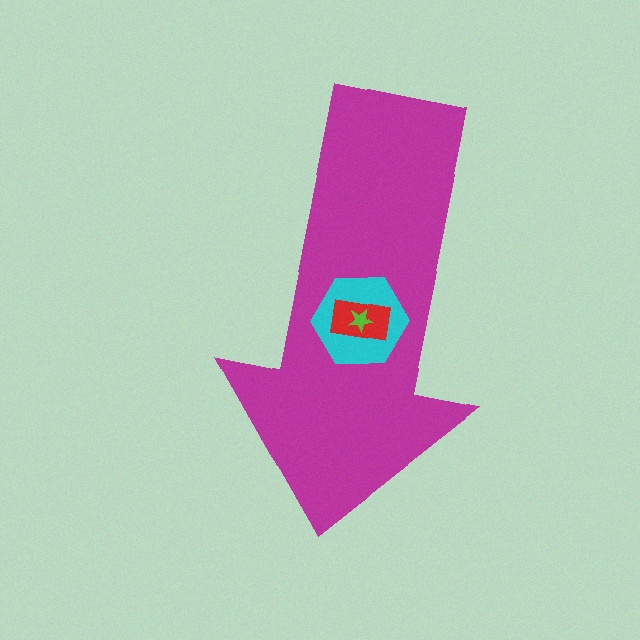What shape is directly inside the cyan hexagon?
The red rectangle.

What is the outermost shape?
The magenta arrow.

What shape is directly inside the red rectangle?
The lime star.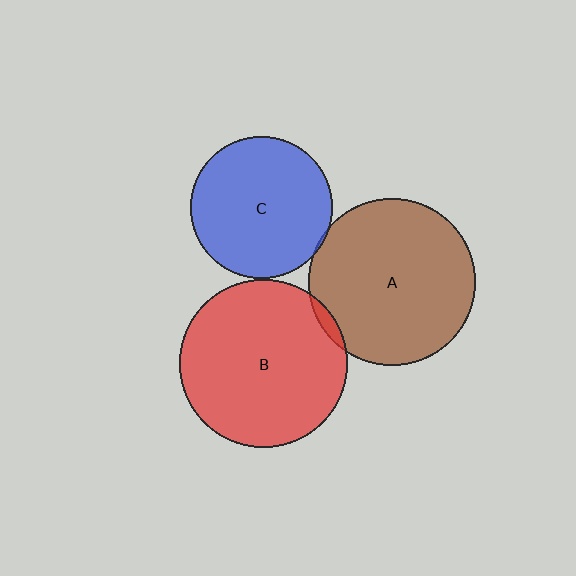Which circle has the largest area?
Circle B (red).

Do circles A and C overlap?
Yes.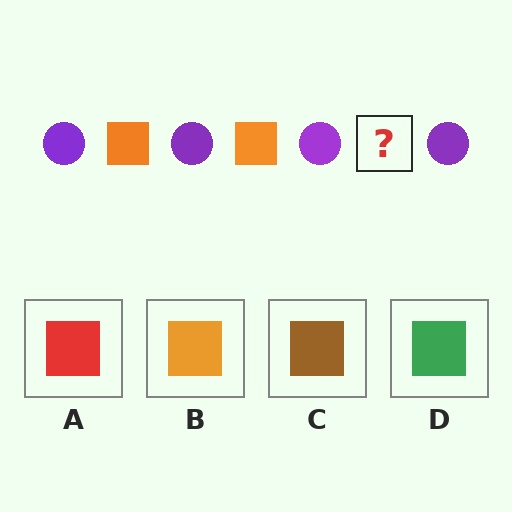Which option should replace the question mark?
Option B.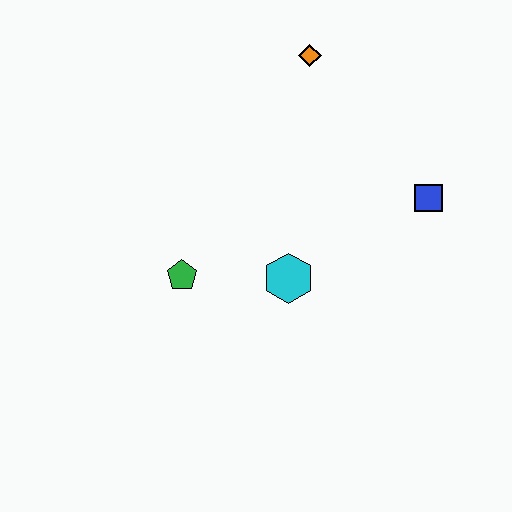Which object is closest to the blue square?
The cyan hexagon is closest to the blue square.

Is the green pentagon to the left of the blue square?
Yes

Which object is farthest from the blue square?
The green pentagon is farthest from the blue square.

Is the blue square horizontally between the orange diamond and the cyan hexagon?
No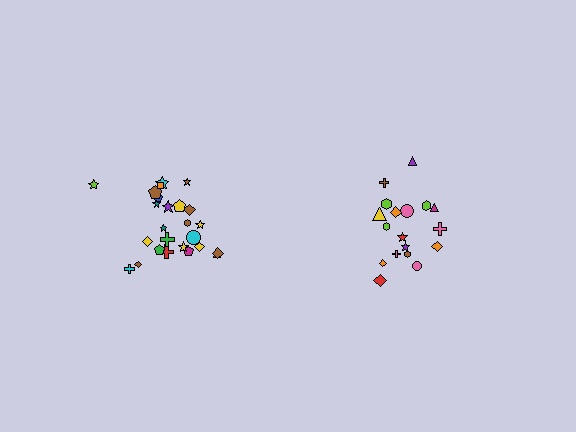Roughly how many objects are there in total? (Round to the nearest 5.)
Roughly 45 objects in total.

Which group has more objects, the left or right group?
The left group.